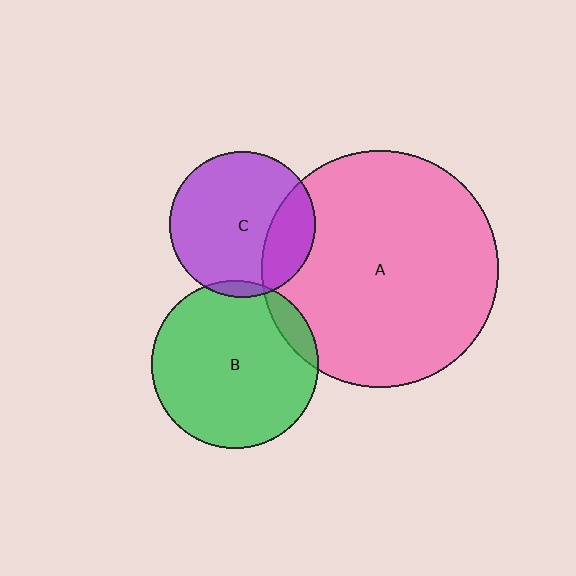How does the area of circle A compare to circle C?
Approximately 2.6 times.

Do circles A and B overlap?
Yes.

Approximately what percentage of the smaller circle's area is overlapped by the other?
Approximately 10%.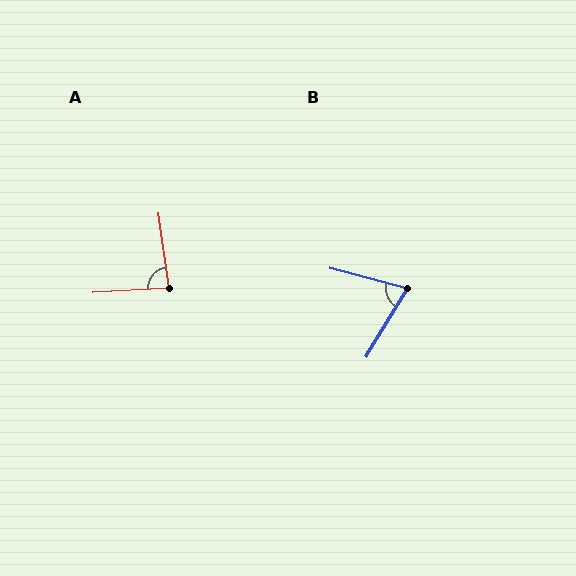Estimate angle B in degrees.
Approximately 73 degrees.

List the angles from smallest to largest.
B (73°), A (86°).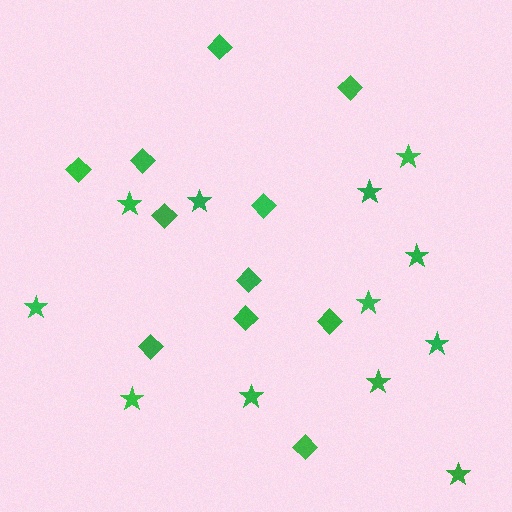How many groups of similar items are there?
There are 2 groups: one group of diamonds (11) and one group of stars (12).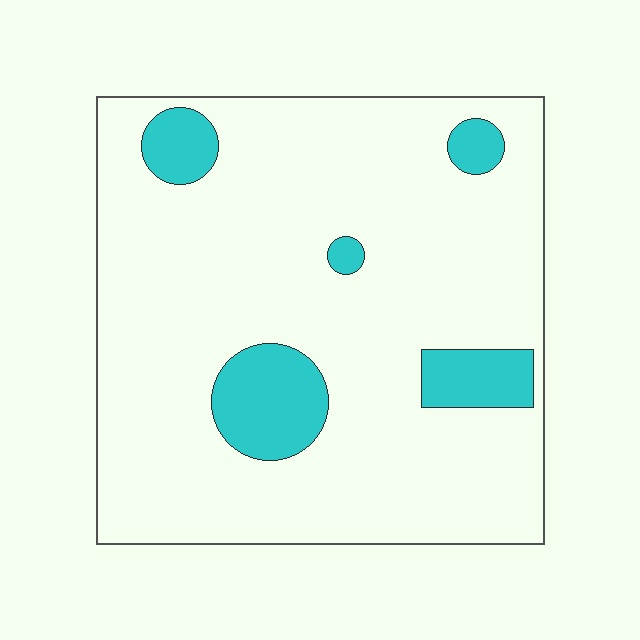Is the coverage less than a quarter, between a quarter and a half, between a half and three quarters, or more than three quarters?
Less than a quarter.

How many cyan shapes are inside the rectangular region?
5.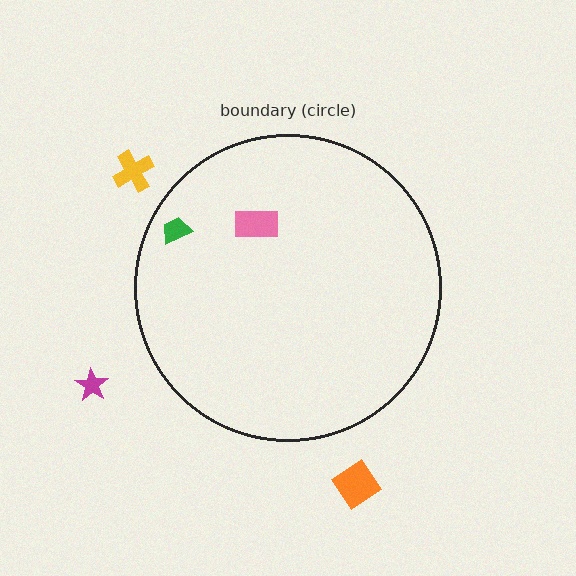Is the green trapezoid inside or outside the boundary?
Inside.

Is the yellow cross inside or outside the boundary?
Outside.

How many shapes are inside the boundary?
2 inside, 3 outside.